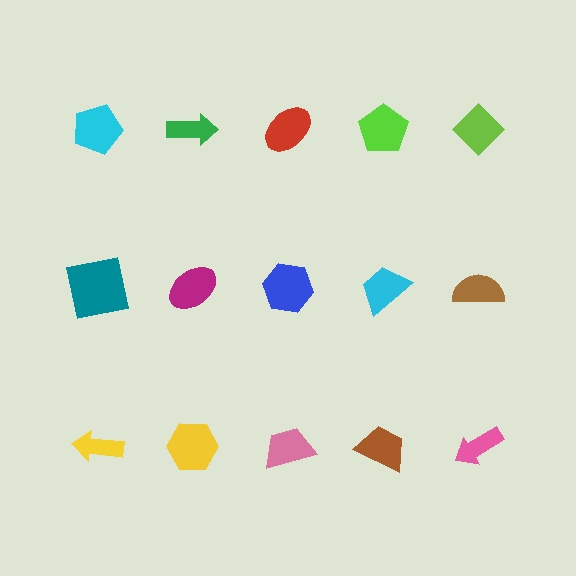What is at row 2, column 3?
A blue hexagon.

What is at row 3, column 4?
A brown trapezoid.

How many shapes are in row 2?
5 shapes.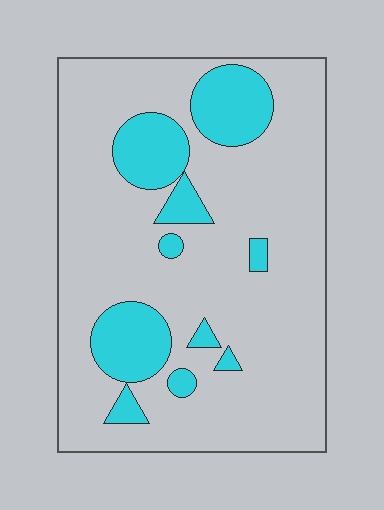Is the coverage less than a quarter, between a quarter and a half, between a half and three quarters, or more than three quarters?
Less than a quarter.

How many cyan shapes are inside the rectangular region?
10.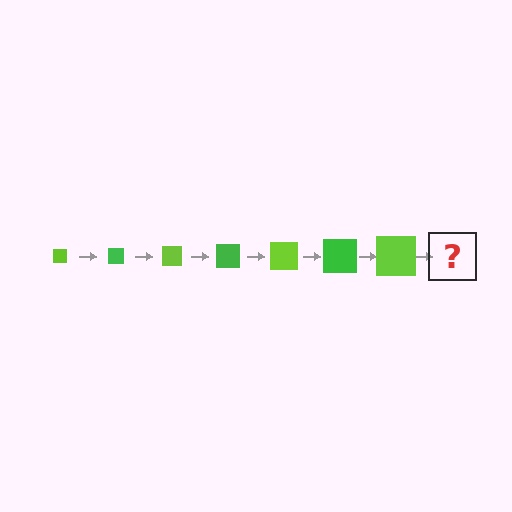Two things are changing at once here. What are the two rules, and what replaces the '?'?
The two rules are that the square grows larger each step and the color cycles through lime and green. The '?' should be a green square, larger than the previous one.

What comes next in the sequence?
The next element should be a green square, larger than the previous one.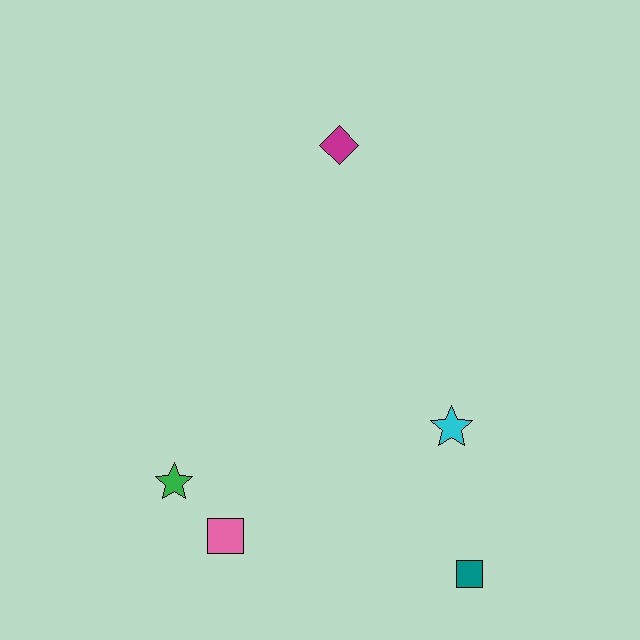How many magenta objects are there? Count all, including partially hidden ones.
There is 1 magenta object.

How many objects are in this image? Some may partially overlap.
There are 5 objects.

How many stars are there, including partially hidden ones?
There are 2 stars.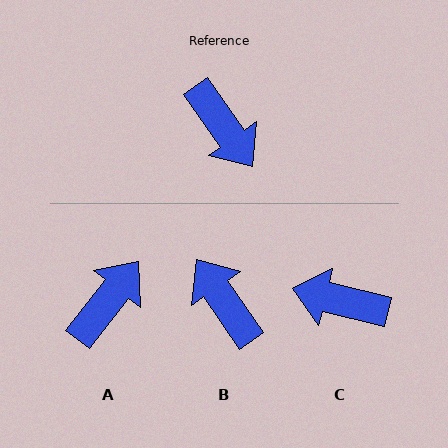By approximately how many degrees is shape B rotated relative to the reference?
Approximately 179 degrees counter-clockwise.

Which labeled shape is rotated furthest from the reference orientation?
B, about 179 degrees away.